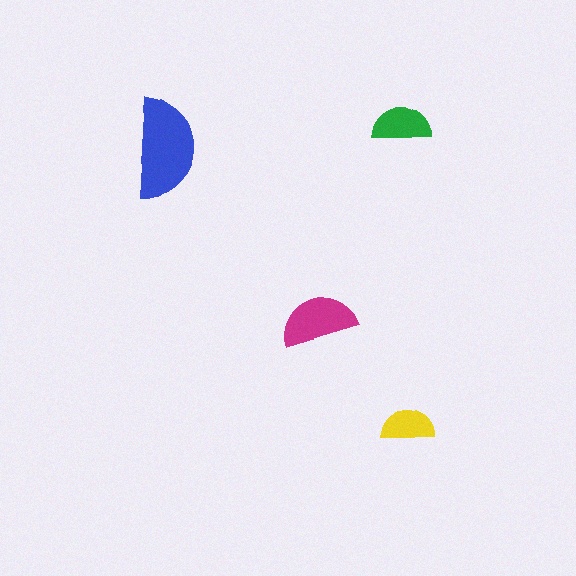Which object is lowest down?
The yellow semicircle is bottommost.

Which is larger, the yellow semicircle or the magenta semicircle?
The magenta one.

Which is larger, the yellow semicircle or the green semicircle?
The green one.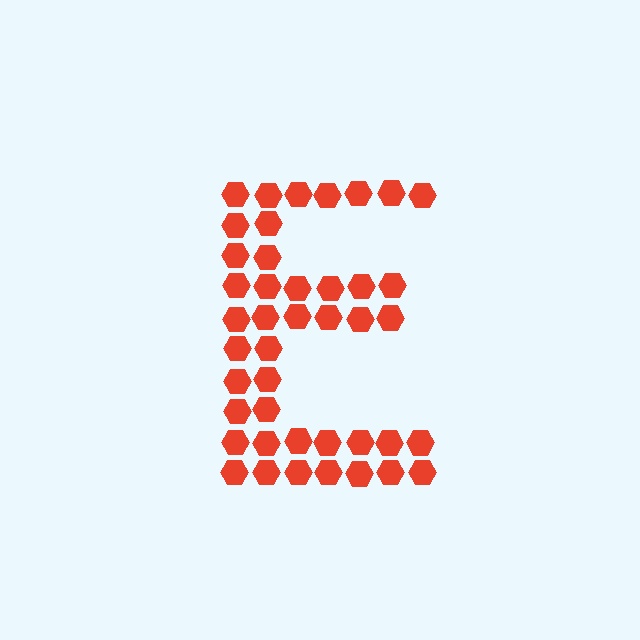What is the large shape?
The large shape is the letter E.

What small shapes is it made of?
It is made of small hexagons.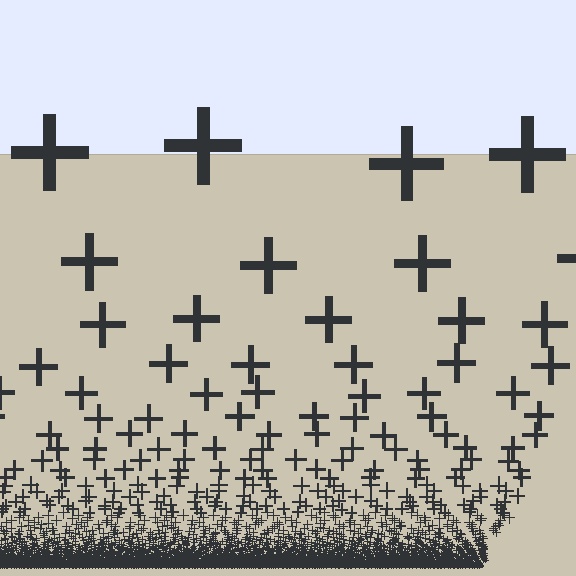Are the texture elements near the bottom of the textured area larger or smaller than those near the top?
Smaller. The gradient is inverted — elements near the bottom are smaller and denser.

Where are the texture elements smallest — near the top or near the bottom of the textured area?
Near the bottom.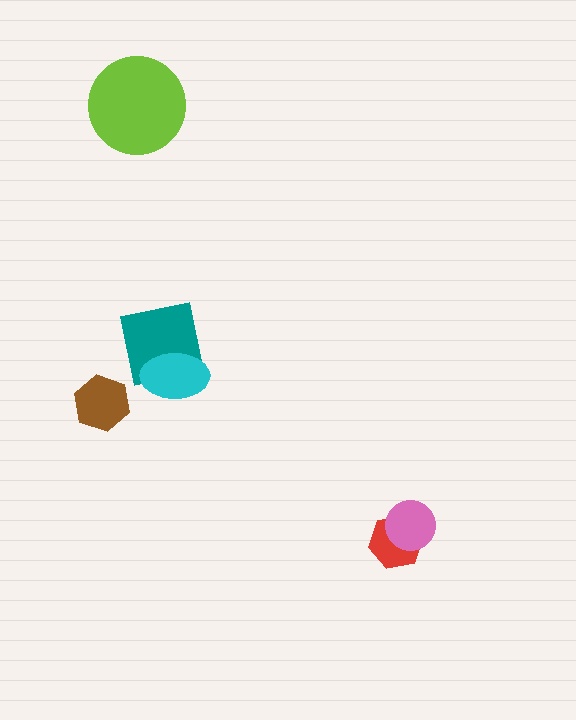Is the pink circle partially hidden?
No, no other shape covers it.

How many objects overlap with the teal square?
1 object overlaps with the teal square.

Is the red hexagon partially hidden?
Yes, it is partially covered by another shape.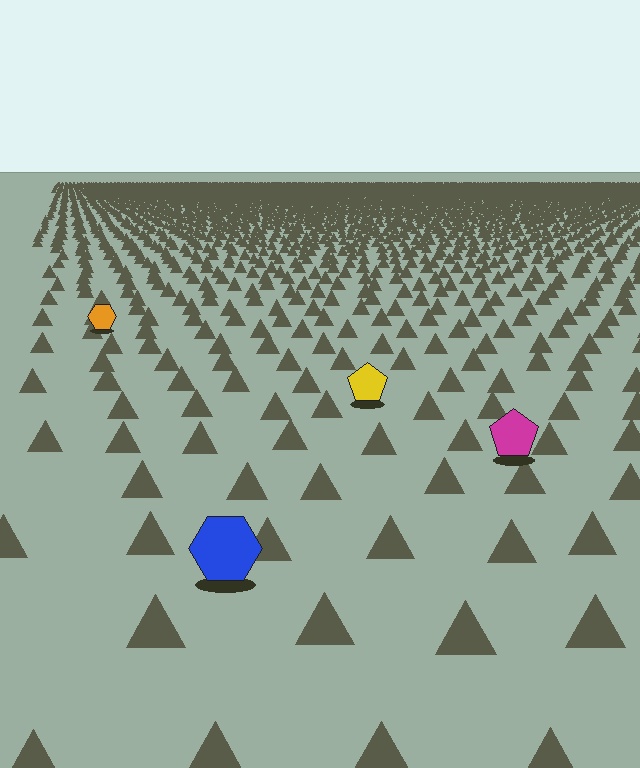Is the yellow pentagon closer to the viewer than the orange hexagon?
Yes. The yellow pentagon is closer — you can tell from the texture gradient: the ground texture is coarser near it.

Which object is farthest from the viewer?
The orange hexagon is farthest from the viewer. It appears smaller and the ground texture around it is denser.